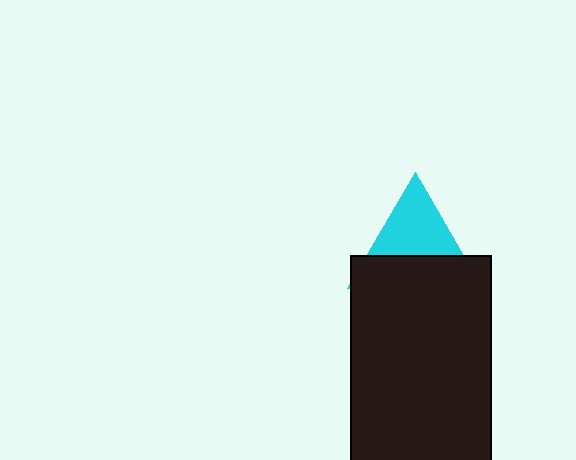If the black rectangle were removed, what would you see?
You would see the complete cyan triangle.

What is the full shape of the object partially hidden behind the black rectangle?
The partially hidden object is a cyan triangle.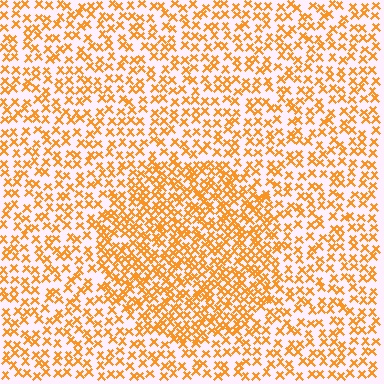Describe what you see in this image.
The image contains small orange elements arranged at two different densities. A circle-shaped region is visible where the elements are more densely packed than the surrounding area.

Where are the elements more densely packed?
The elements are more densely packed inside the circle boundary.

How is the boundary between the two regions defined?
The boundary is defined by a change in element density (approximately 1.7x ratio). All elements are the same color, size, and shape.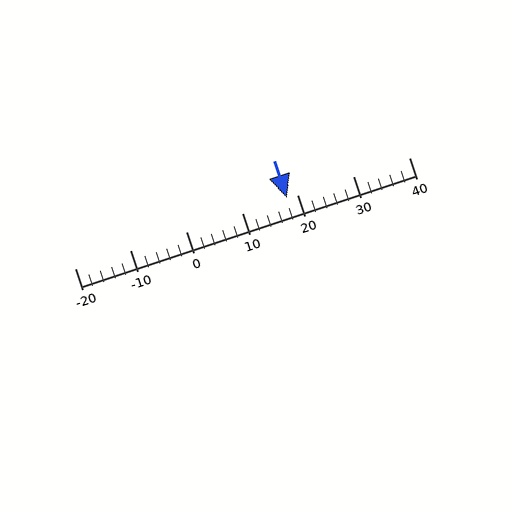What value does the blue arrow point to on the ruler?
The blue arrow points to approximately 18.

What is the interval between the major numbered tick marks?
The major tick marks are spaced 10 units apart.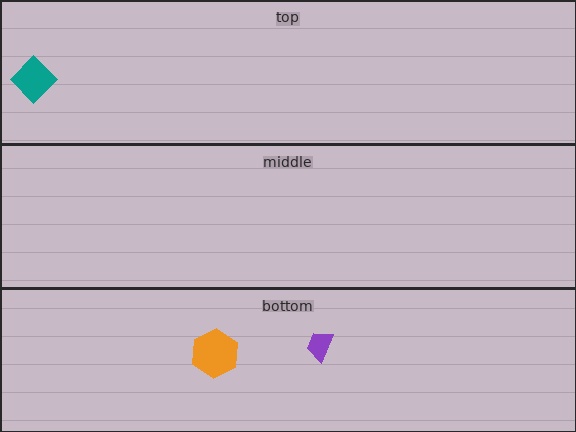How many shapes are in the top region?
1.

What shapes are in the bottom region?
The orange hexagon, the purple trapezoid.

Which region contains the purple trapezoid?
The bottom region.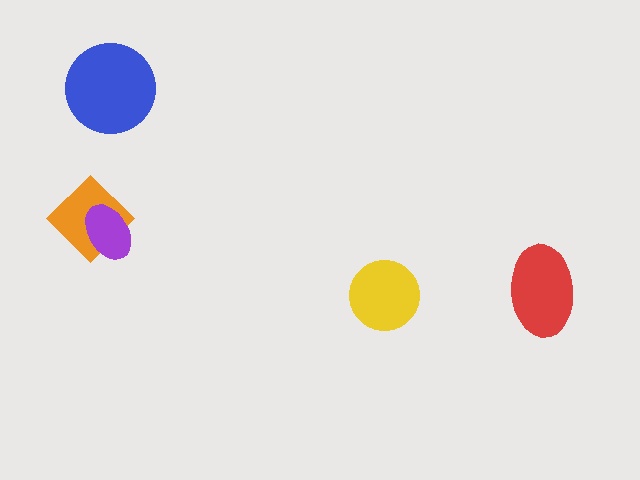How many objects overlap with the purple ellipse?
1 object overlaps with the purple ellipse.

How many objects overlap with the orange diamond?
1 object overlaps with the orange diamond.